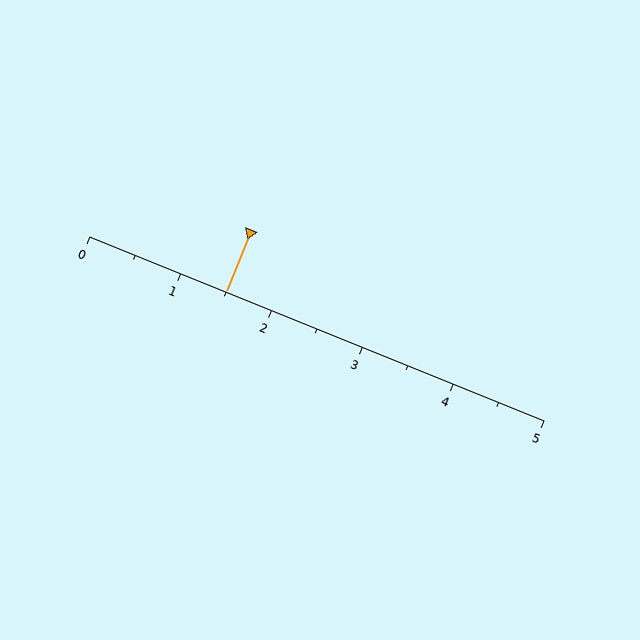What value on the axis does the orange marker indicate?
The marker indicates approximately 1.5.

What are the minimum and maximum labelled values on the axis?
The axis runs from 0 to 5.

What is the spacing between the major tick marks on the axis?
The major ticks are spaced 1 apart.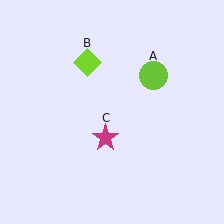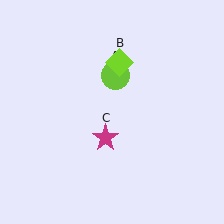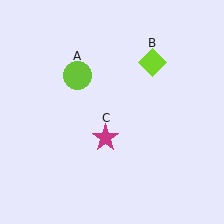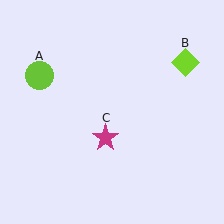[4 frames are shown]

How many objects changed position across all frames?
2 objects changed position: lime circle (object A), lime diamond (object B).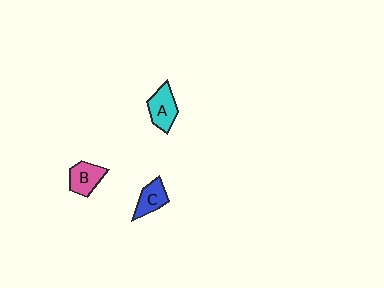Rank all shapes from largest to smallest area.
From largest to smallest: A (cyan), B (pink), C (blue).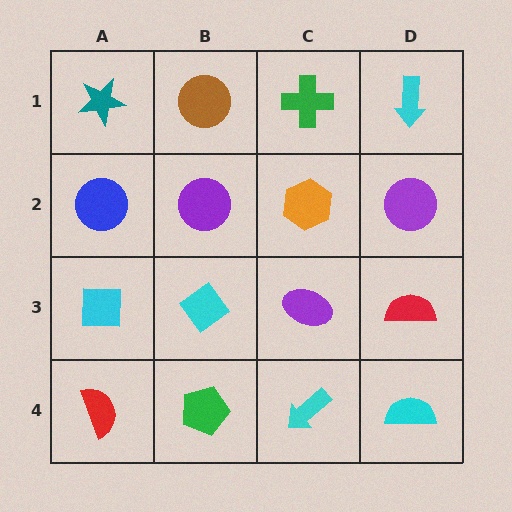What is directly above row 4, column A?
A cyan square.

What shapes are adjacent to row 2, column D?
A cyan arrow (row 1, column D), a red semicircle (row 3, column D), an orange hexagon (row 2, column C).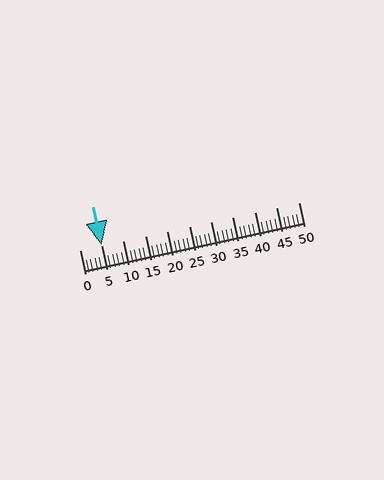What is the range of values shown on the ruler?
The ruler shows values from 0 to 50.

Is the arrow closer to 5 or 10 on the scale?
The arrow is closer to 5.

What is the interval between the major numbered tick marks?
The major tick marks are spaced 5 units apart.